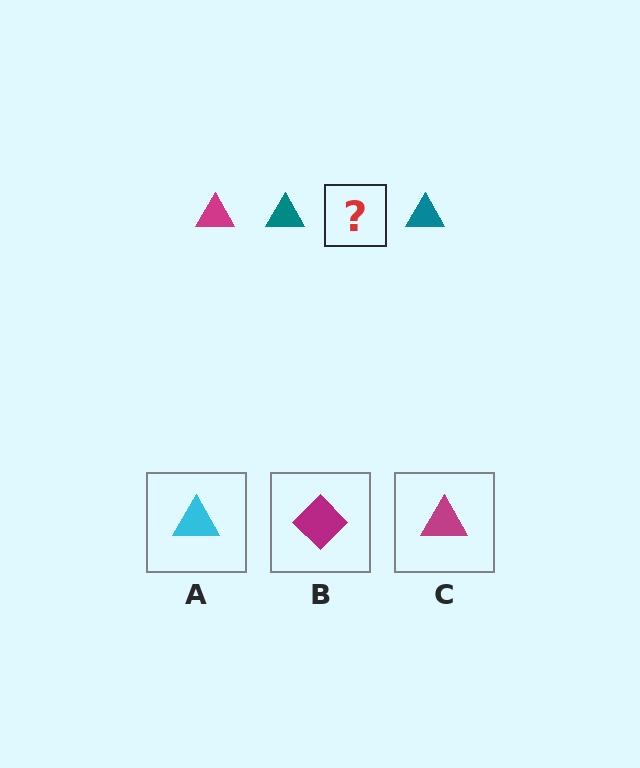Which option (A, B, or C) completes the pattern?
C.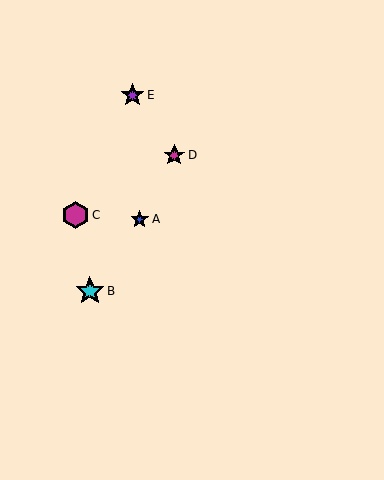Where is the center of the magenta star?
The center of the magenta star is at (174, 155).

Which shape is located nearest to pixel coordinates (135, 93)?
The purple star (labeled E) at (132, 95) is nearest to that location.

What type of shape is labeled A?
Shape A is a blue star.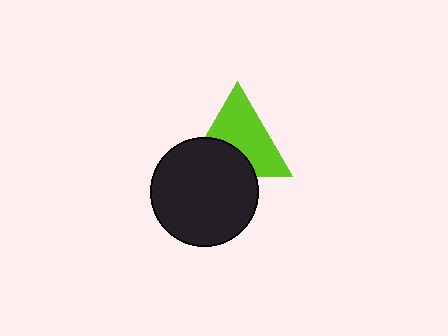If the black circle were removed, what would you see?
You would see the complete lime triangle.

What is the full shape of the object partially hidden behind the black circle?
The partially hidden object is a lime triangle.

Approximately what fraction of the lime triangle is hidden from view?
Roughly 37% of the lime triangle is hidden behind the black circle.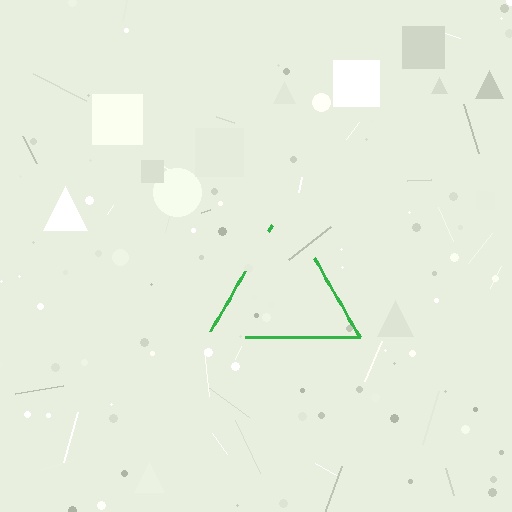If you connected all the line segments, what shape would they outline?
They would outline a triangle.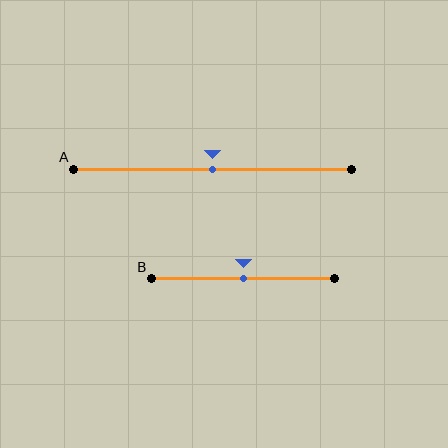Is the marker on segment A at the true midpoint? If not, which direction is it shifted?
Yes, the marker on segment A is at the true midpoint.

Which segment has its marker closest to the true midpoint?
Segment A has its marker closest to the true midpoint.